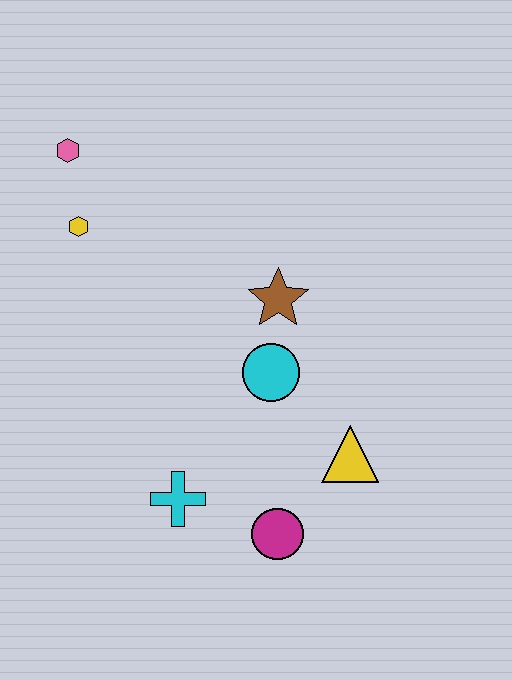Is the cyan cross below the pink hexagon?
Yes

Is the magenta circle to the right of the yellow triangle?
No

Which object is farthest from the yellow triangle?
The pink hexagon is farthest from the yellow triangle.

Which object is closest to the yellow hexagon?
The pink hexagon is closest to the yellow hexagon.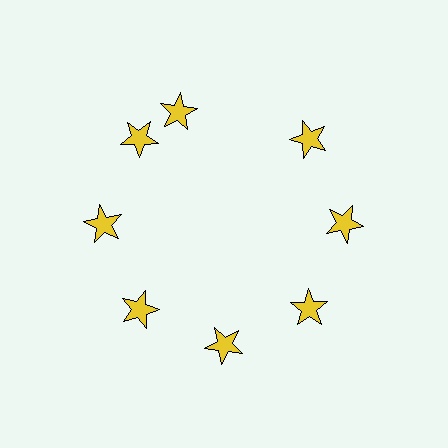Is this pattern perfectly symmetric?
No. The 8 yellow stars are arranged in a ring, but one element near the 12 o'clock position is rotated out of alignment along the ring, breaking the 8-fold rotational symmetry.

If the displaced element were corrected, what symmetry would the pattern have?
It would have 8-fold rotational symmetry — the pattern would map onto itself every 45 degrees.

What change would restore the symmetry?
The symmetry would be restored by rotating it back into even spacing with its neighbors so that all 8 stars sit at equal angles and equal distance from the center.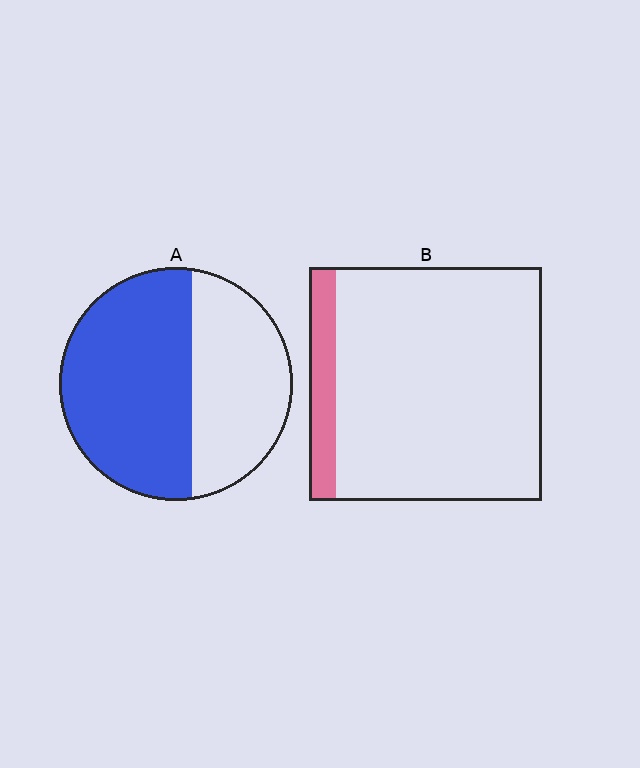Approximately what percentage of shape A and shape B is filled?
A is approximately 60% and B is approximately 10%.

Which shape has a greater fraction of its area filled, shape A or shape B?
Shape A.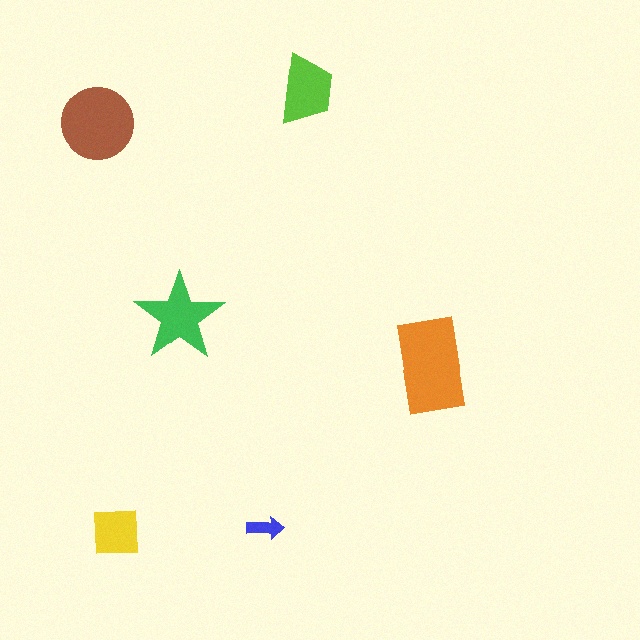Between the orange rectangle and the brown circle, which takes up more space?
The orange rectangle.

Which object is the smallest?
The blue arrow.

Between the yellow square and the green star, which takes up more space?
The green star.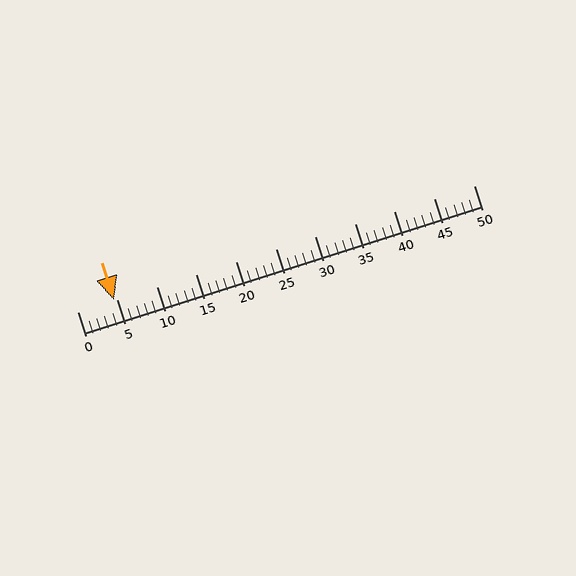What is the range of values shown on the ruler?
The ruler shows values from 0 to 50.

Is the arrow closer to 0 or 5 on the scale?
The arrow is closer to 5.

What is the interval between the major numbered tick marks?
The major tick marks are spaced 5 units apart.